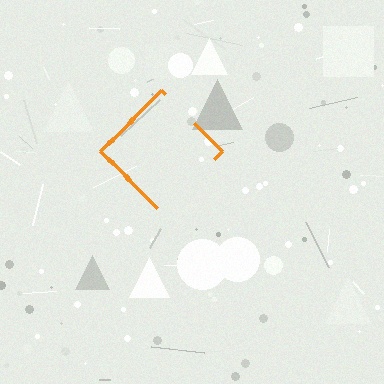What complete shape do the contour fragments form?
The contour fragments form a diamond.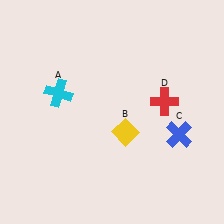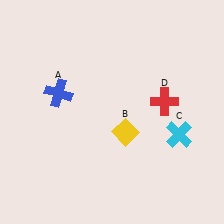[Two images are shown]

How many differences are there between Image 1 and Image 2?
There are 2 differences between the two images.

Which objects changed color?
A changed from cyan to blue. C changed from blue to cyan.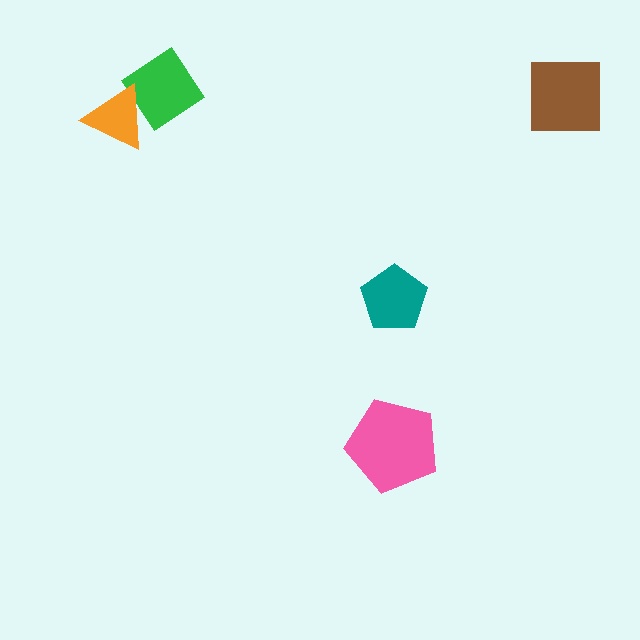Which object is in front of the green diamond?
The orange triangle is in front of the green diamond.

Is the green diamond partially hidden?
Yes, it is partially covered by another shape.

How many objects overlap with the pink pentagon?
0 objects overlap with the pink pentagon.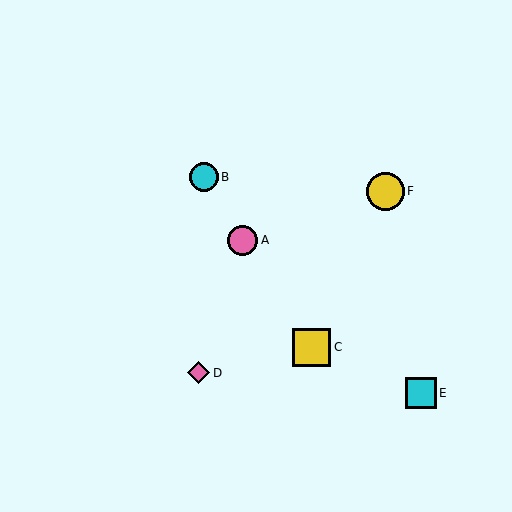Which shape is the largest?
The yellow square (labeled C) is the largest.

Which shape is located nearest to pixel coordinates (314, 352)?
The yellow square (labeled C) at (312, 347) is nearest to that location.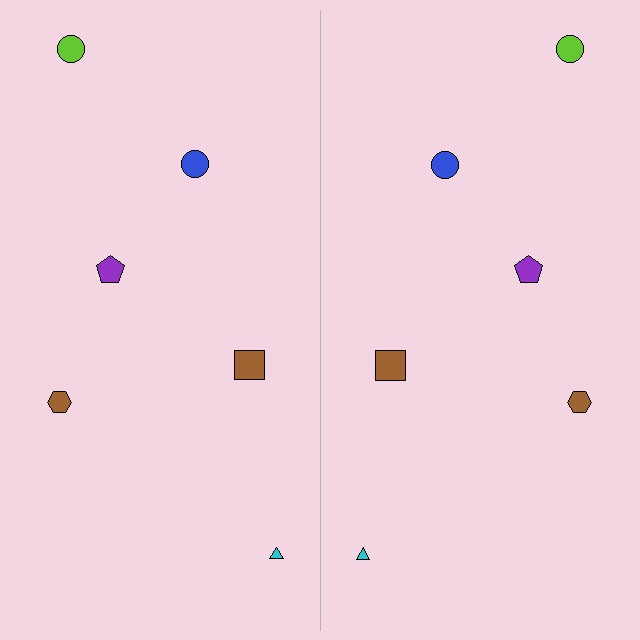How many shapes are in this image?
There are 12 shapes in this image.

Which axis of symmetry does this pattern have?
The pattern has a vertical axis of symmetry running through the center of the image.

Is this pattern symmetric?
Yes, this pattern has bilateral (reflection) symmetry.